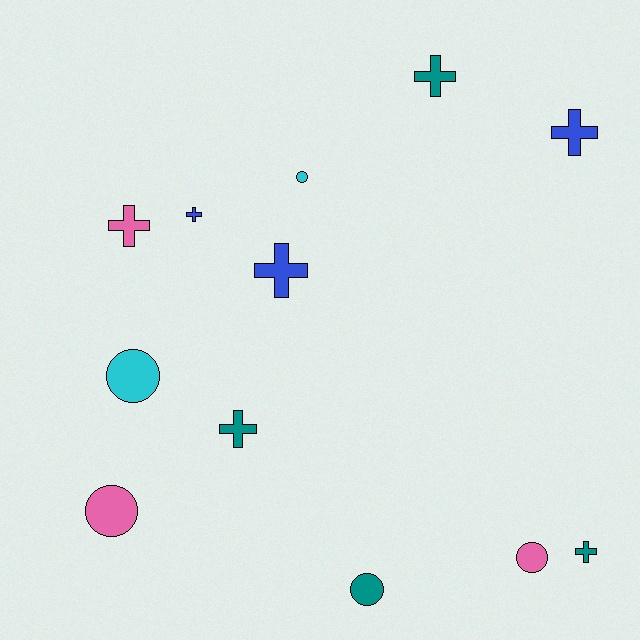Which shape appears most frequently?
Cross, with 7 objects.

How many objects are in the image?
There are 12 objects.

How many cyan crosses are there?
There are no cyan crosses.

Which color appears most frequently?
Teal, with 4 objects.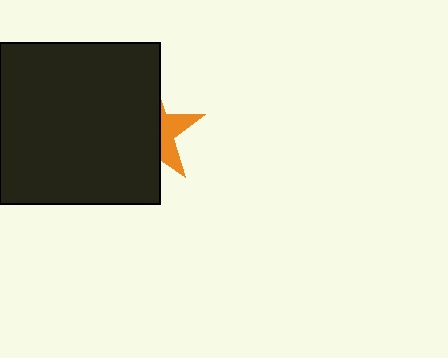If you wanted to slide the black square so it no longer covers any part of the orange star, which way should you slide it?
Slide it left — that is the most direct way to separate the two shapes.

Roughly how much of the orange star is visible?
A small part of it is visible (roughly 33%).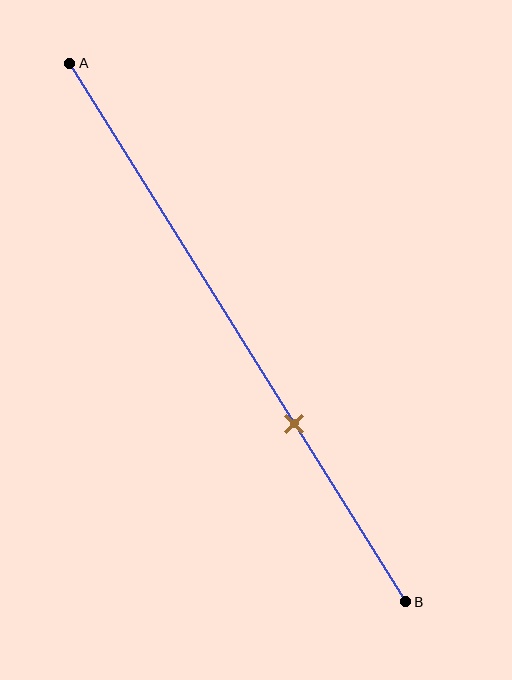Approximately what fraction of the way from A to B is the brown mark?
The brown mark is approximately 65% of the way from A to B.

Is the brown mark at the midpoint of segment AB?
No, the mark is at about 65% from A, not at the 50% midpoint.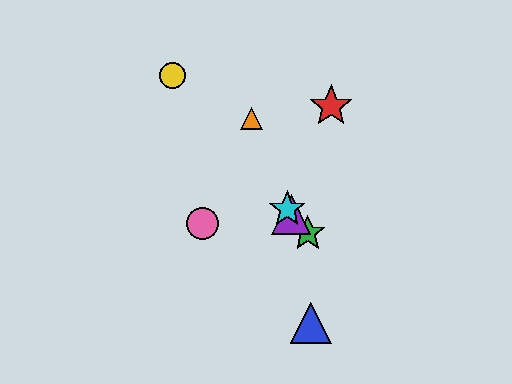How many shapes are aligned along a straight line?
4 shapes (the green star, the yellow circle, the purple triangle, the cyan star) are aligned along a straight line.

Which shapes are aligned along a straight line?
The green star, the yellow circle, the purple triangle, the cyan star are aligned along a straight line.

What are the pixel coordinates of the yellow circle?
The yellow circle is at (172, 75).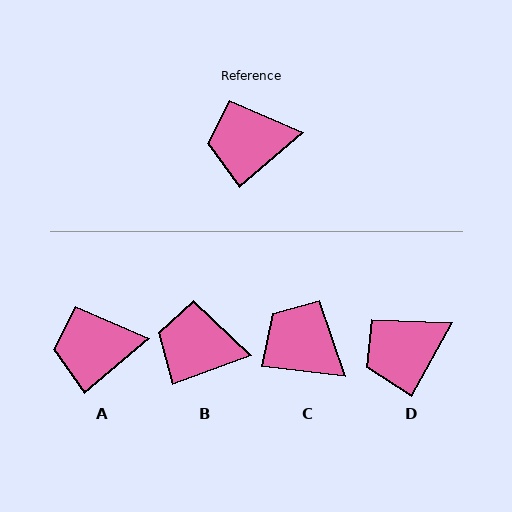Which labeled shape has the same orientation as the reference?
A.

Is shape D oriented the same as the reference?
No, it is off by about 21 degrees.